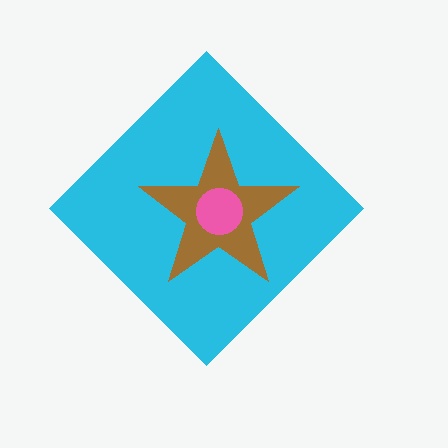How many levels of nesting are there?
3.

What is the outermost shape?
The cyan diamond.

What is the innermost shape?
The pink circle.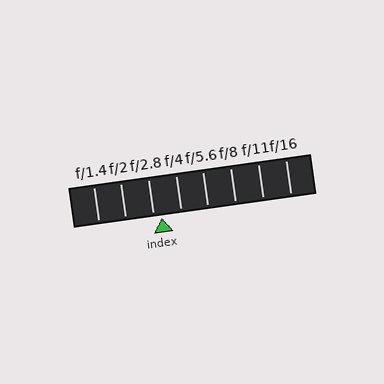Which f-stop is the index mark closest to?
The index mark is closest to f/2.8.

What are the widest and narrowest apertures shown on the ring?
The widest aperture shown is f/1.4 and the narrowest is f/16.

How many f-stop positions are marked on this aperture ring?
There are 8 f-stop positions marked.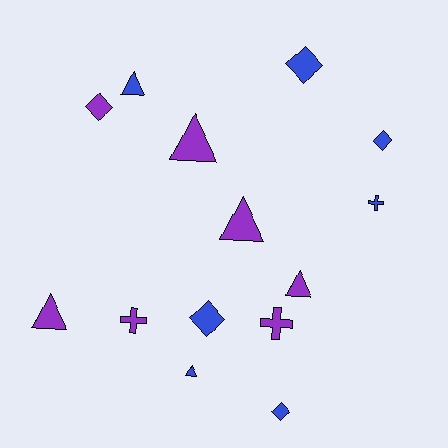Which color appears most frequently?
Purple, with 7 objects.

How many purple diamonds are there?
There is 1 purple diamond.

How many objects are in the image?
There are 14 objects.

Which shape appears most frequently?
Triangle, with 6 objects.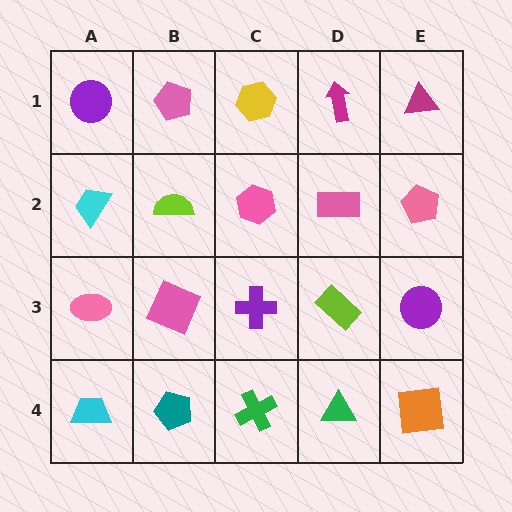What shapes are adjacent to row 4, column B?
A pink square (row 3, column B), a cyan trapezoid (row 4, column A), a green cross (row 4, column C).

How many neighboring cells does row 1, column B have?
3.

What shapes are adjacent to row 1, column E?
A pink pentagon (row 2, column E), a magenta arrow (row 1, column D).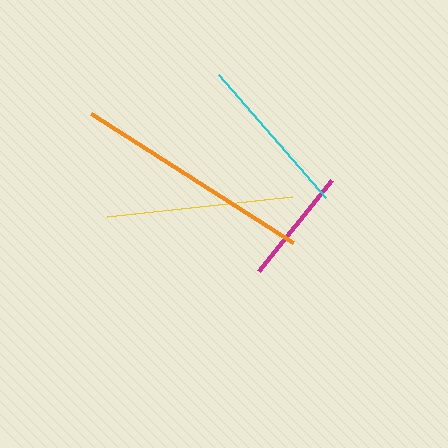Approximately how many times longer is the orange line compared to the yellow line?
The orange line is approximately 1.3 times the length of the yellow line.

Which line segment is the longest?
The orange line is the longest at approximately 240 pixels.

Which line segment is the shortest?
The magenta line is the shortest at approximately 117 pixels.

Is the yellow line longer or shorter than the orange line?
The orange line is longer than the yellow line.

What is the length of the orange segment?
The orange segment is approximately 240 pixels long.